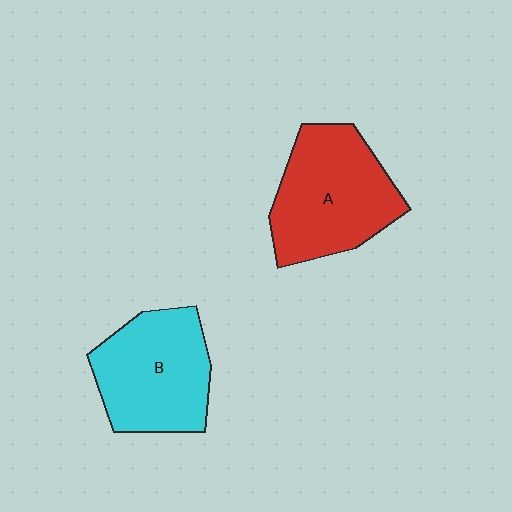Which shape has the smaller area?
Shape B (cyan).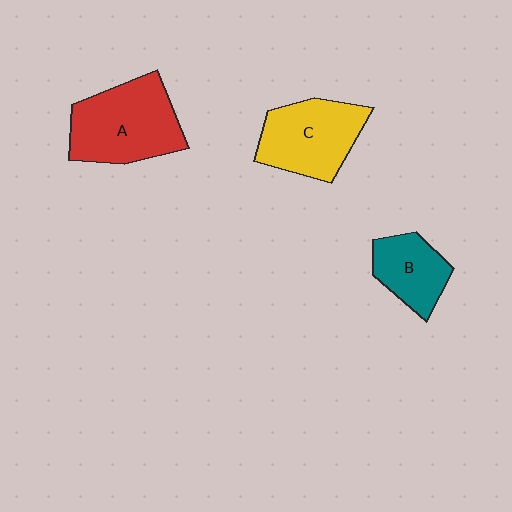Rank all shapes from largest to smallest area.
From largest to smallest: A (red), C (yellow), B (teal).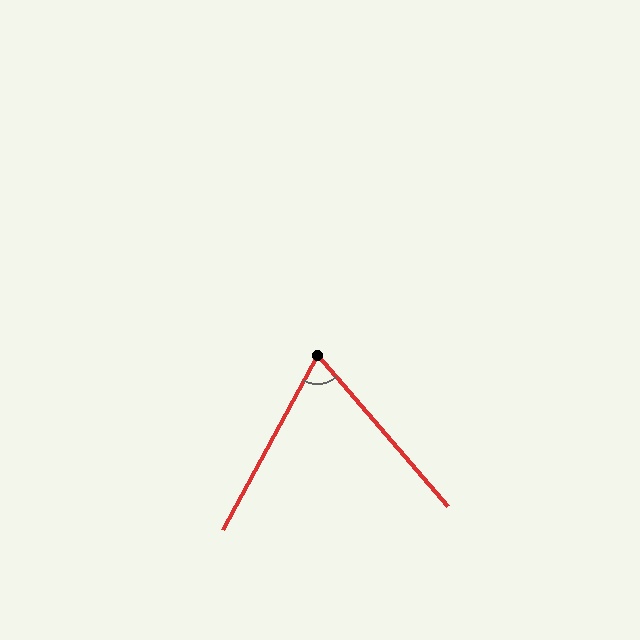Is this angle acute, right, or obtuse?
It is acute.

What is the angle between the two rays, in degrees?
Approximately 69 degrees.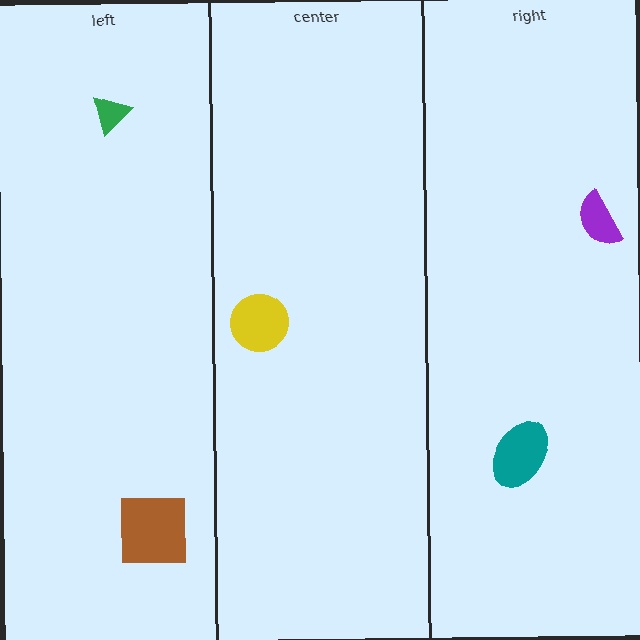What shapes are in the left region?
The brown square, the green triangle.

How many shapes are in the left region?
2.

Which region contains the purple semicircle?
The right region.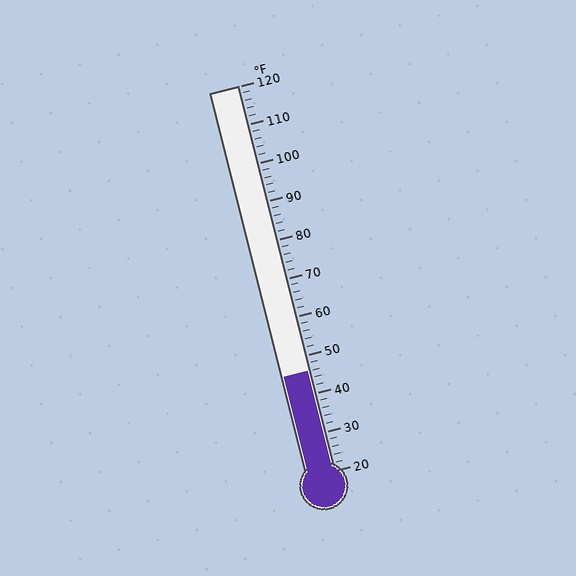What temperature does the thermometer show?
The thermometer shows approximately 46°F.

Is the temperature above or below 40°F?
The temperature is above 40°F.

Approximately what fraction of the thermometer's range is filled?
The thermometer is filled to approximately 25% of its range.